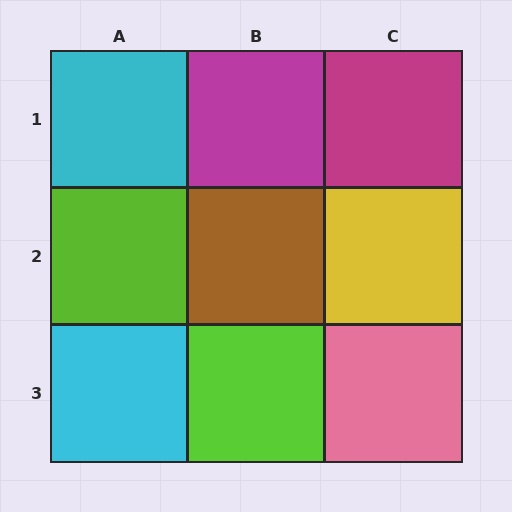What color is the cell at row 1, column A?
Cyan.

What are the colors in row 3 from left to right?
Cyan, lime, pink.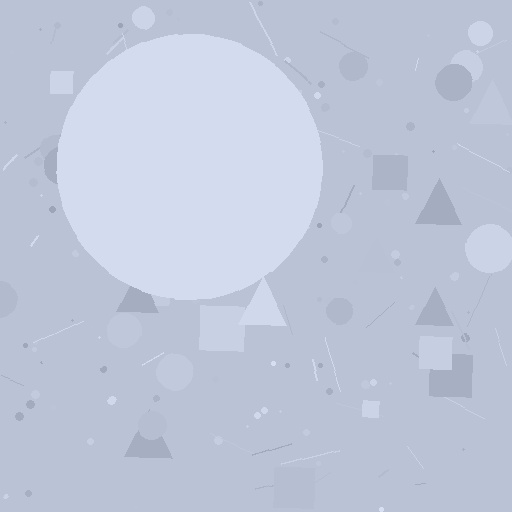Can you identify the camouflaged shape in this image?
The camouflaged shape is a circle.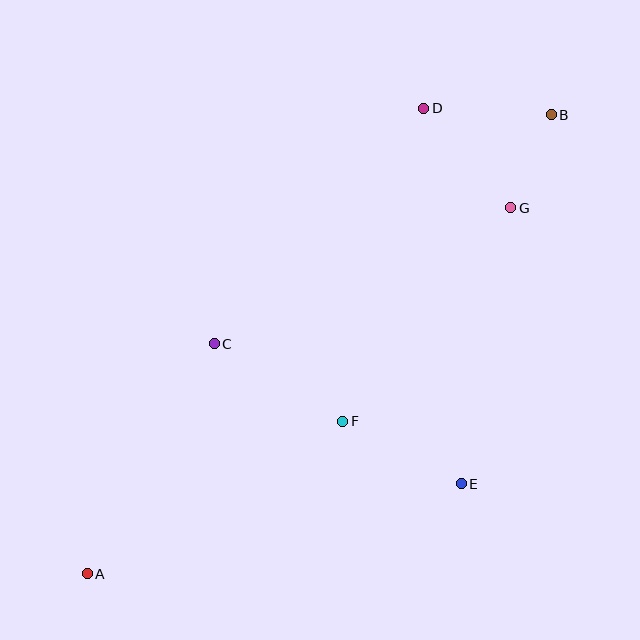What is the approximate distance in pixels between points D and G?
The distance between D and G is approximately 133 pixels.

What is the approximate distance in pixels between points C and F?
The distance between C and F is approximately 150 pixels.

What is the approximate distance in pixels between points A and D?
The distance between A and D is approximately 575 pixels.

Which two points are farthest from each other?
Points A and B are farthest from each other.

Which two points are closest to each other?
Points B and G are closest to each other.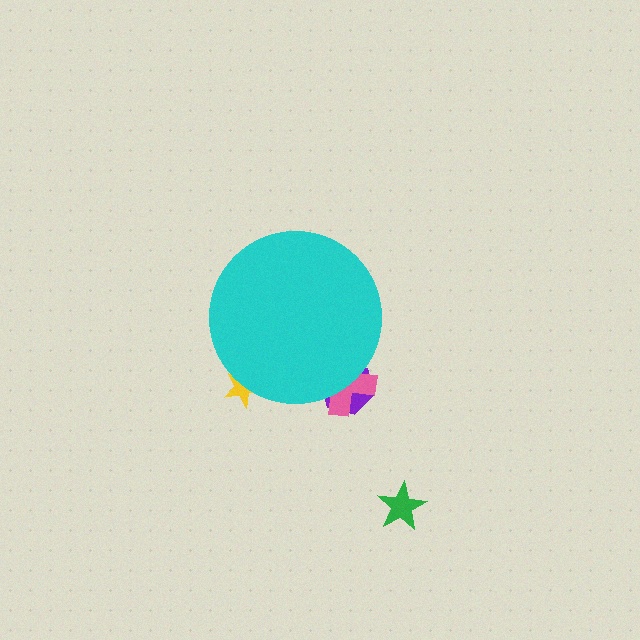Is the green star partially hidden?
No, the green star is fully visible.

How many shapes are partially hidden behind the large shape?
3 shapes are partially hidden.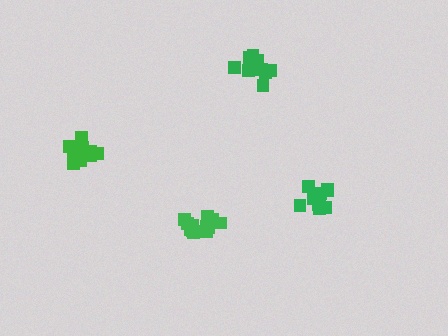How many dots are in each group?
Group 1: 15 dots, Group 2: 13 dots, Group 3: 16 dots, Group 4: 10 dots (54 total).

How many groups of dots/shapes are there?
There are 4 groups.